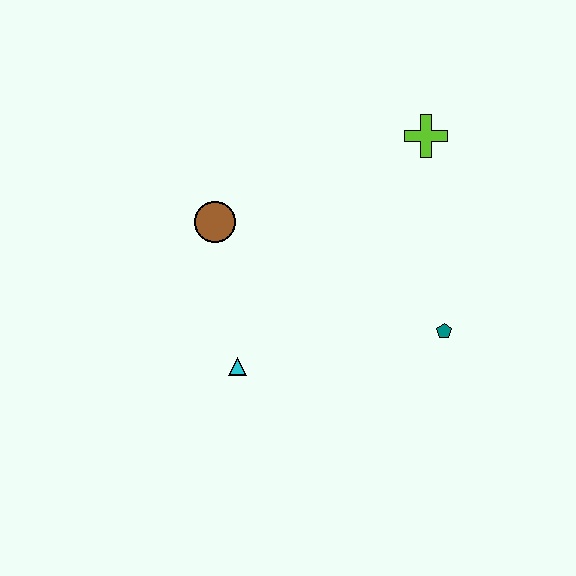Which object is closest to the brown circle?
The cyan triangle is closest to the brown circle.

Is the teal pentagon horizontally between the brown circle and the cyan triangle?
No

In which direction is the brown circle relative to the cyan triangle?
The brown circle is above the cyan triangle.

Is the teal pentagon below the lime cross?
Yes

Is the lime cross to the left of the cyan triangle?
No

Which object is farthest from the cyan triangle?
The lime cross is farthest from the cyan triangle.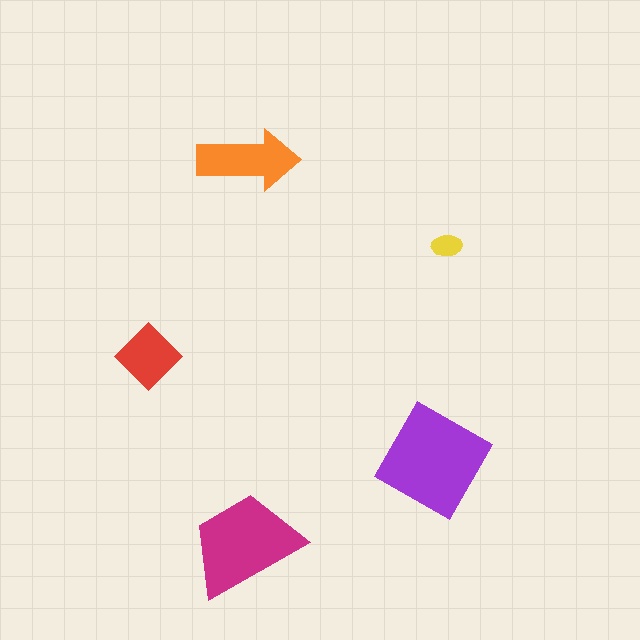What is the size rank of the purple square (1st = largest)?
1st.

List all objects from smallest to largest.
The yellow ellipse, the red diamond, the orange arrow, the magenta trapezoid, the purple square.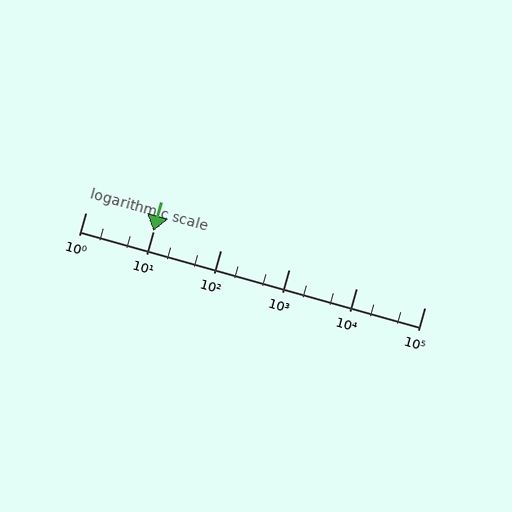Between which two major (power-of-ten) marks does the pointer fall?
The pointer is between 1 and 10.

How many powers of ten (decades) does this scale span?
The scale spans 5 decades, from 1 to 100000.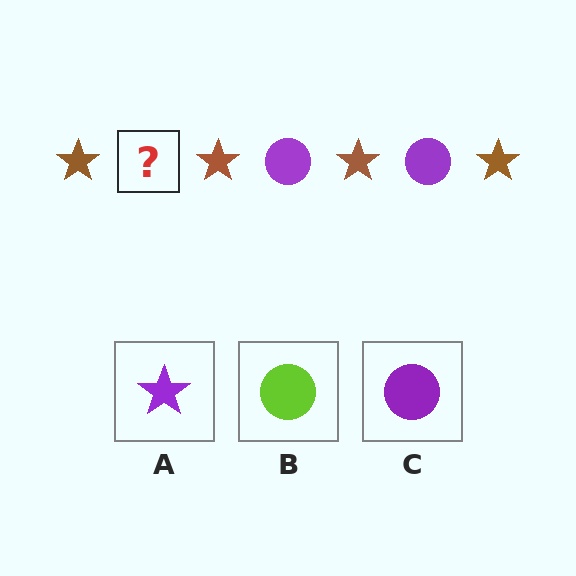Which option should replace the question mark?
Option C.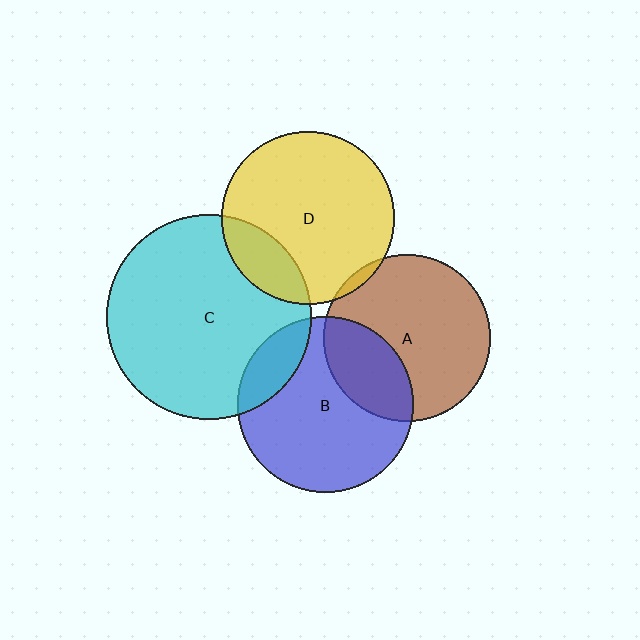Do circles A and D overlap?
Yes.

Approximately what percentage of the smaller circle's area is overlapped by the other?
Approximately 5%.